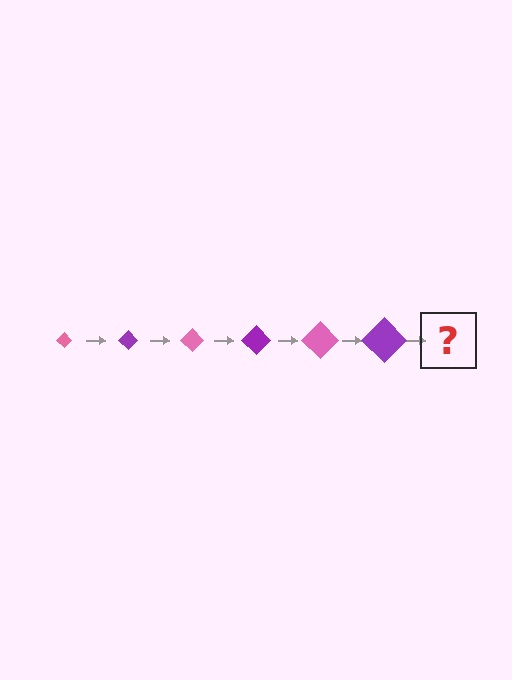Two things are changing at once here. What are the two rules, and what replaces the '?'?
The two rules are that the diamond grows larger each step and the color cycles through pink and purple. The '?' should be a pink diamond, larger than the previous one.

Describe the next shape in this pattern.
It should be a pink diamond, larger than the previous one.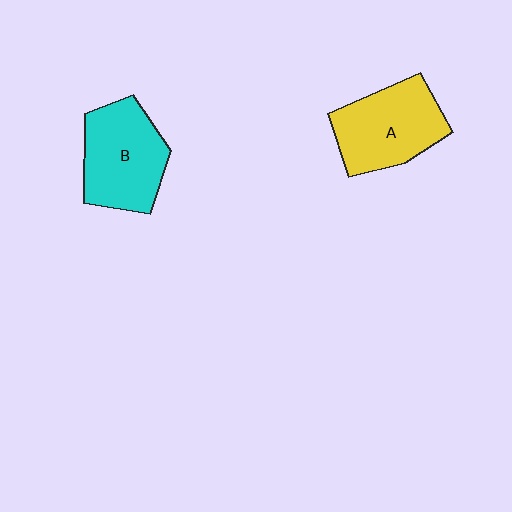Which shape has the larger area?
Shape B (cyan).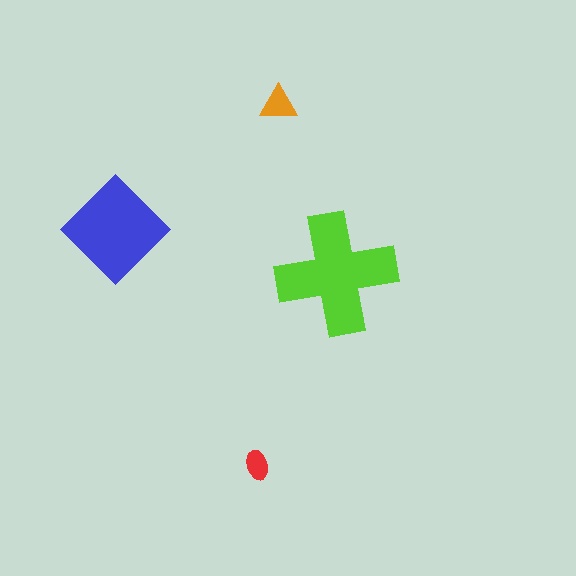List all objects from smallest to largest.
The red ellipse, the orange triangle, the blue diamond, the lime cross.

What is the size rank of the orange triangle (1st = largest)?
3rd.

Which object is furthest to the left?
The blue diamond is leftmost.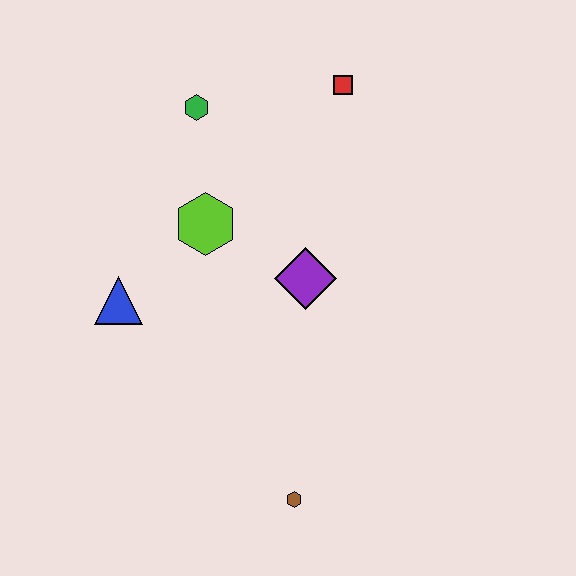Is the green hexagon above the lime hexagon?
Yes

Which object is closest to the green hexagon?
The lime hexagon is closest to the green hexagon.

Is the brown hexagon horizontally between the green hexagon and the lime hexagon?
No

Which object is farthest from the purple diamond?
The brown hexagon is farthest from the purple diamond.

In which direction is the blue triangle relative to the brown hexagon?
The blue triangle is above the brown hexagon.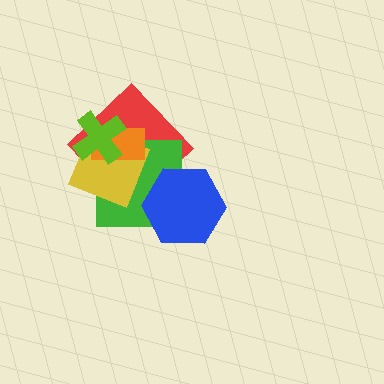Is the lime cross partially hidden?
No, no other shape covers it.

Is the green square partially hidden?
Yes, it is partially covered by another shape.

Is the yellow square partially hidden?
Yes, it is partially covered by another shape.